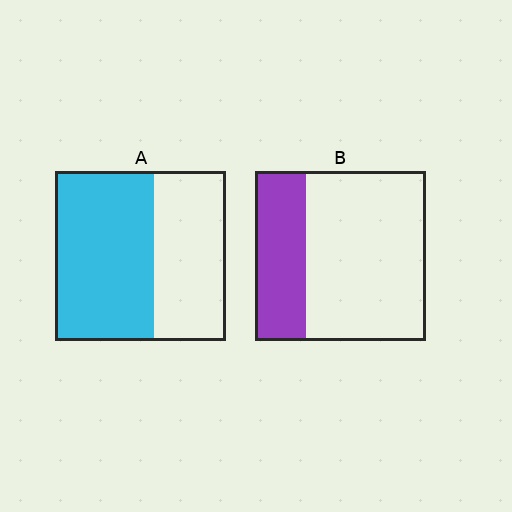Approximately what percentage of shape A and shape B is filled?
A is approximately 60% and B is approximately 30%.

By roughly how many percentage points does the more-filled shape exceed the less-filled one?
By roughly 30 percentage points (A over B).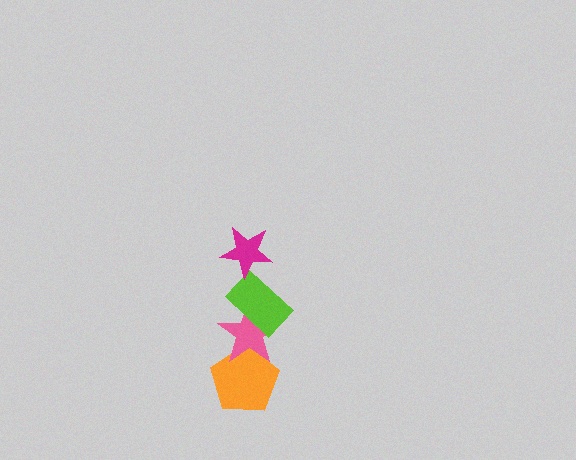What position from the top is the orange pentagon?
The orange pentagon is 4th from the top.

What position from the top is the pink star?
The pink star is 3rd from the top.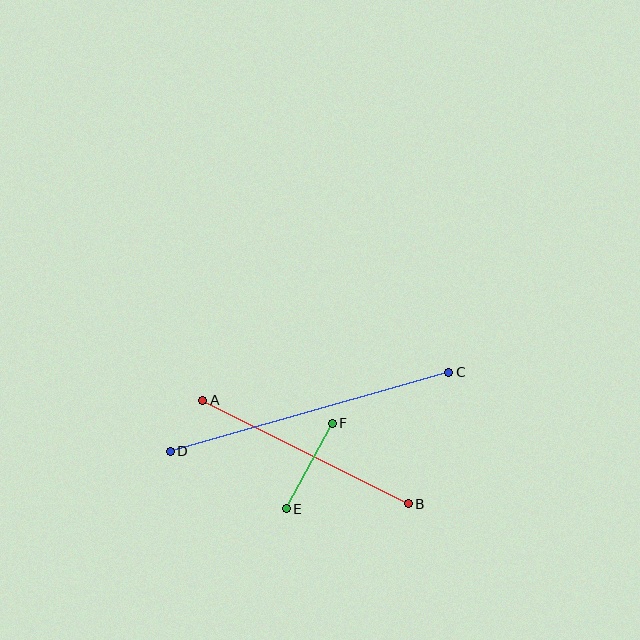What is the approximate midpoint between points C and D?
The midpoint is at approximately (309, 412) pixels.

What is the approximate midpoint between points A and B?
The midpoint is at approximately (305, 452) pixels.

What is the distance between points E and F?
The distance is approximately 97 pixels.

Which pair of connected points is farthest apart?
Points C and D are farthest apart.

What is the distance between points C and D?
The distance is approximately 290 pixels.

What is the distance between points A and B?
The distance is approximately 230 pixels.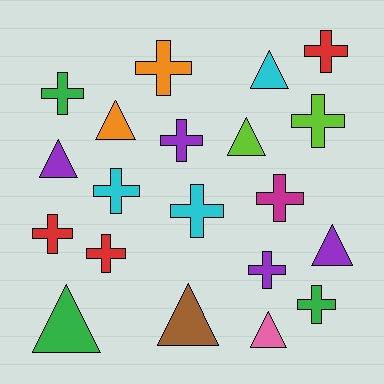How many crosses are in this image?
There are 12 crosses.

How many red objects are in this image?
There are 3 red objects.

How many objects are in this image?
There are 20 objects.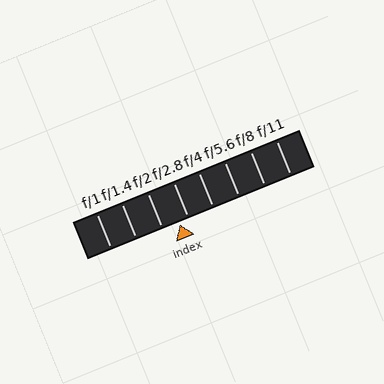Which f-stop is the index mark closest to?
The index mark is closest to f/2.8.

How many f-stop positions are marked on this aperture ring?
There are 8 f-stop positions marked.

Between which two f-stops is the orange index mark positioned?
The index mark is between f/2 and f/2.8.